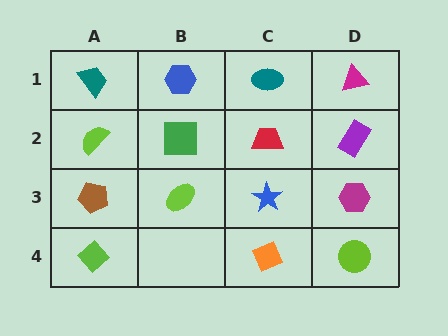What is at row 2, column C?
A red trapezoid.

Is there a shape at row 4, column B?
No, that cell is empty.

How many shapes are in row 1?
4 shapes.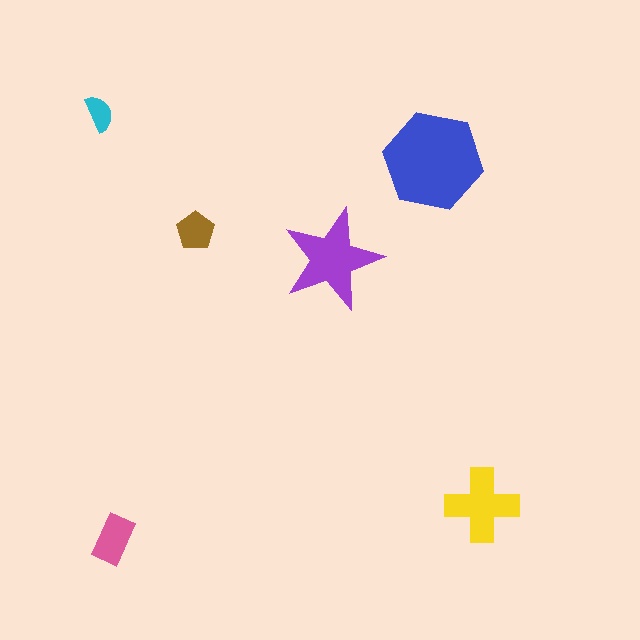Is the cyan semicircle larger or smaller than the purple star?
Smaller.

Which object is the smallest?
The cyan semicircle.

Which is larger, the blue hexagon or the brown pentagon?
The blue hexagon.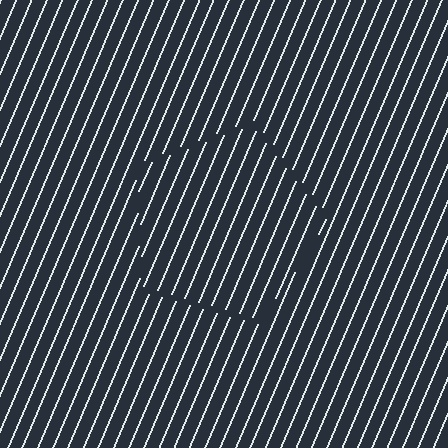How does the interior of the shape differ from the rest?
The interior of the shape contains the same grating, shifted by half a period — the contour is defined by the phase discontinuity where line-ends from the inner and outer gratings abut.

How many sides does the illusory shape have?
5 sides — the line-ends trace a pentagon.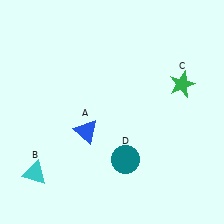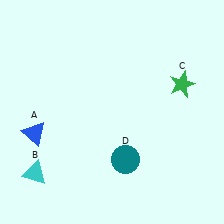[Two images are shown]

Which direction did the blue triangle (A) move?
The blue triangle (A) moved left.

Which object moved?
The blue triangle (A) moved left.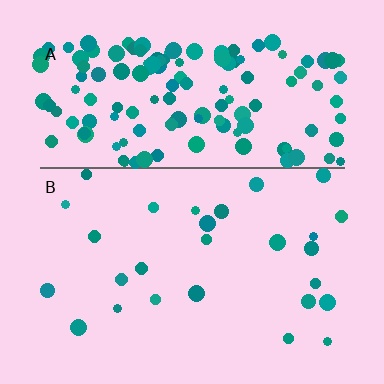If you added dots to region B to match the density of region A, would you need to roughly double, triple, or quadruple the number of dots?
Approximately quadruple.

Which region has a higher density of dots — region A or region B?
A (the top).